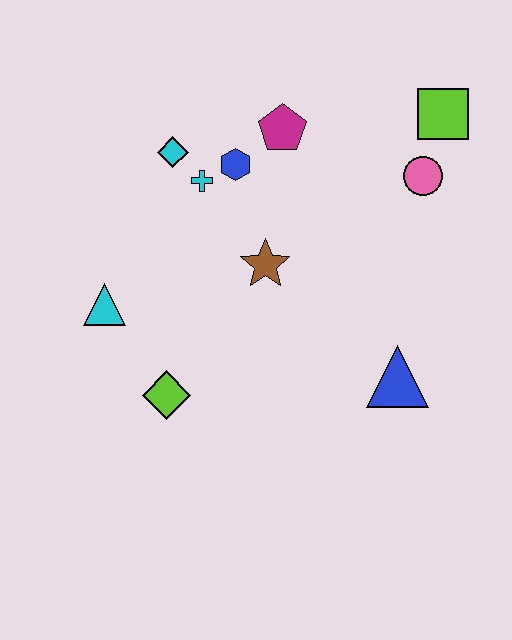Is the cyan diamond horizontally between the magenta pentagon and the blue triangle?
No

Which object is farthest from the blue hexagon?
The blue triangle is farthest from the blue hexagon.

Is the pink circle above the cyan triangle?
Yes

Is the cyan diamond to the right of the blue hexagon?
No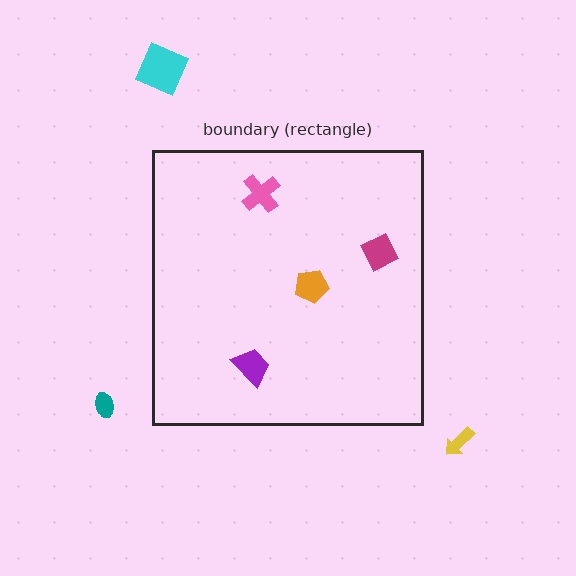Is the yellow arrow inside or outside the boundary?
Outside.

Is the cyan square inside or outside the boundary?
Outside.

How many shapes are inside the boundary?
4 inside, 3 outside.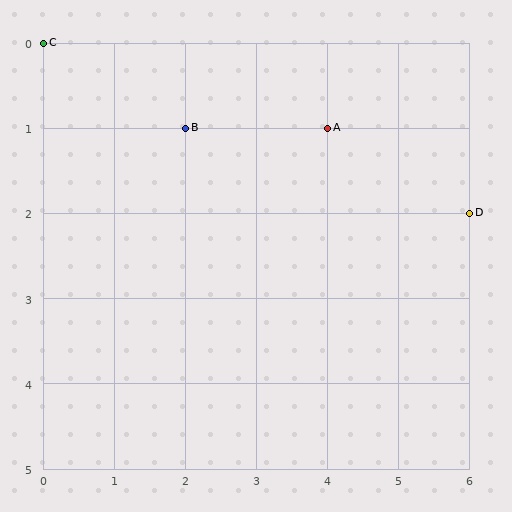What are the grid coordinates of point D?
Point D is at grid coordinates (6, 2).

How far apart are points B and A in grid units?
Points B and A are 2 columns apart.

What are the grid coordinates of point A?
Point A is at grid coordinates (4, 1).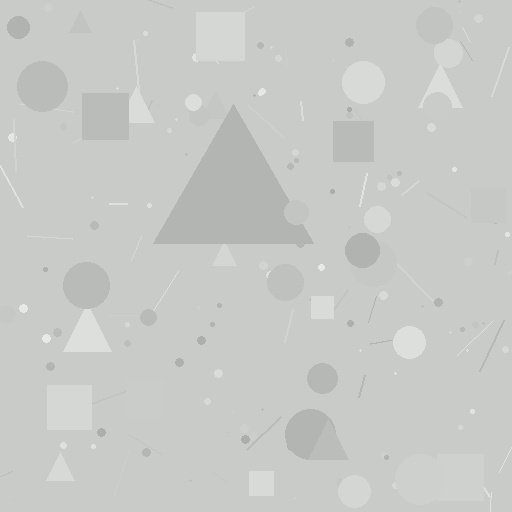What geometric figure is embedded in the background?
A triangle is embedded in the background.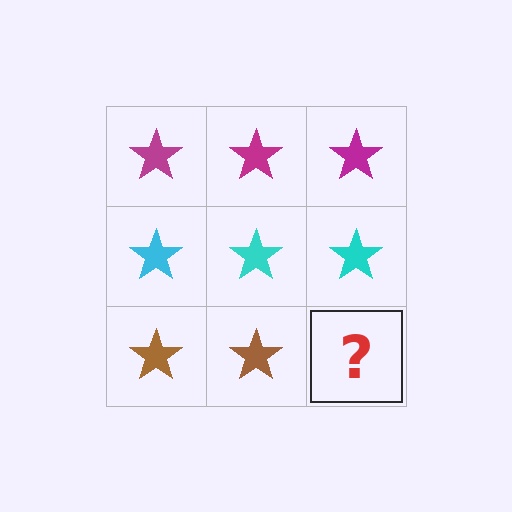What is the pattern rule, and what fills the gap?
The rule is that each row has a consistent color. The gap should be filled with a brown star.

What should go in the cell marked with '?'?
The missing cell should contain a brown star.